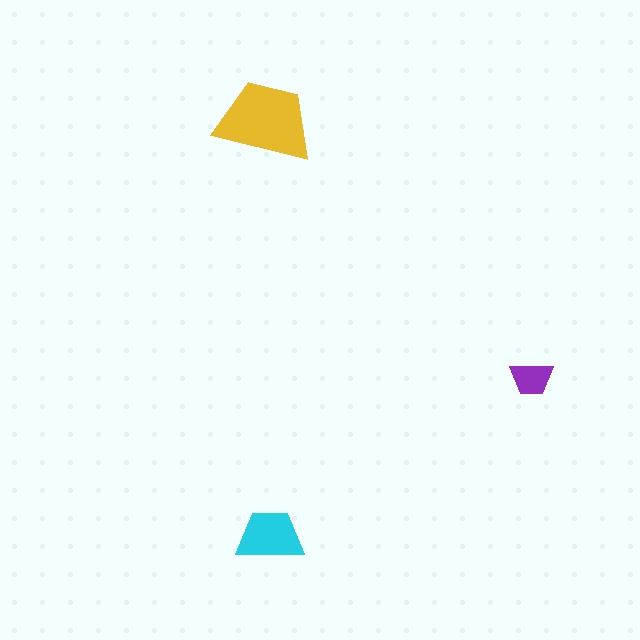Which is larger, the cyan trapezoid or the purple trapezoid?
The cyan one.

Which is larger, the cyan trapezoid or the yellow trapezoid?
The yellow one.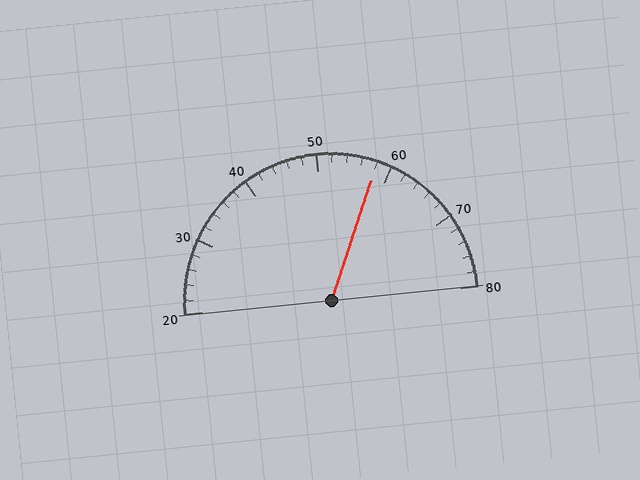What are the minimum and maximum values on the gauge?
The gauge ranges from 20 to 80.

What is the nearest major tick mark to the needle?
The nearest major tick mark is 60.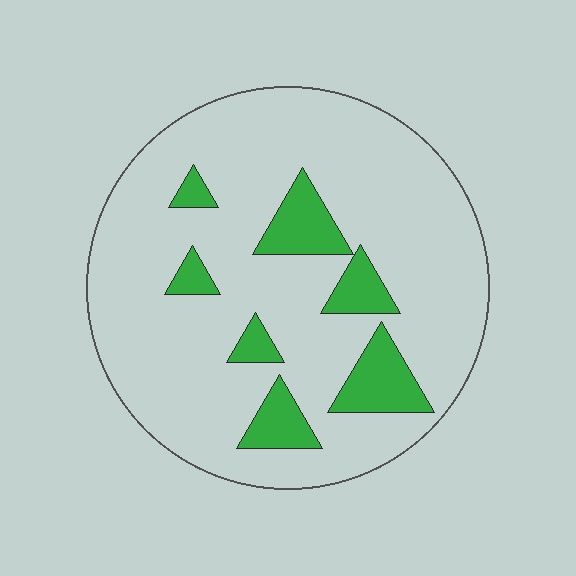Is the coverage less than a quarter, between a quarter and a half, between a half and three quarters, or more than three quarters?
Less than a quarter.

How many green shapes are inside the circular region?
7.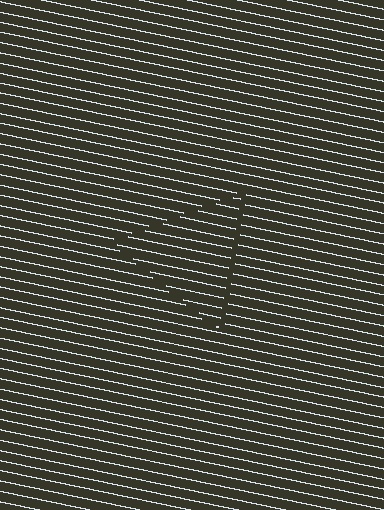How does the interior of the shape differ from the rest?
The interior of the shape contains the same grating, shifted by half a period — the contour is defined by the phase discontinuity where line-ends from the inner and outer gratings abut.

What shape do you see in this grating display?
An illusory triangle. The interior of the shape contains the same grating, shifted by half a period — the contour is defined by the phase discontinuity where line-ends from the inner and outer gratings abut.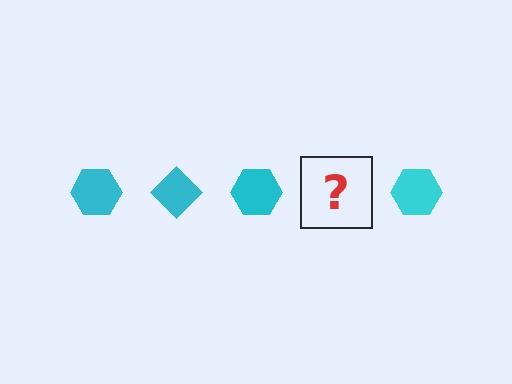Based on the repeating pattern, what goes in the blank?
The blank should be a cyan diamond.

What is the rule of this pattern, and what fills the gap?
The rule is that the pattern cycles through hexagon, diamond shapes in cyan. The gap should be filled with a cyan diamond.